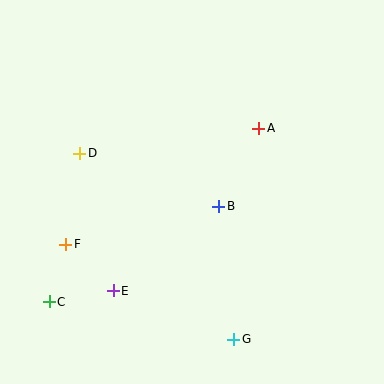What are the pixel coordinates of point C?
Point C is at (49, 302).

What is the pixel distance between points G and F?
The distance between G and F is 193 pixels.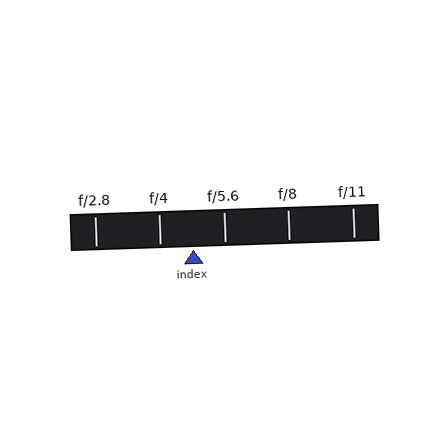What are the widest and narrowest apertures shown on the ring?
The widest aperture shown is f/2.8 and the narrowest is f/11.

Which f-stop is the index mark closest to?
The index mark is closest to f/5.6.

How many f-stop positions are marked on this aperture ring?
There are 5 f-stop positions marked.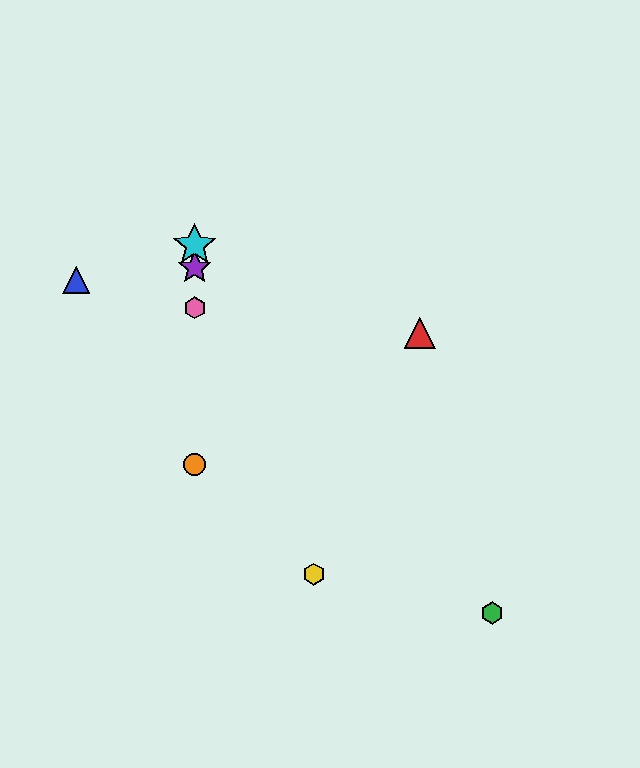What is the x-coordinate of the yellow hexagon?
The yellow hexagon is at x≈314.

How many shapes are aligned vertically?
4 shapes (the purple star, the orange circle, the cyan star, the pink hexagon) are aligned vertically.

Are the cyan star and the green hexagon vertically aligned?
No, the cyan star is at x≈195 and the green hexagon is at x≈492.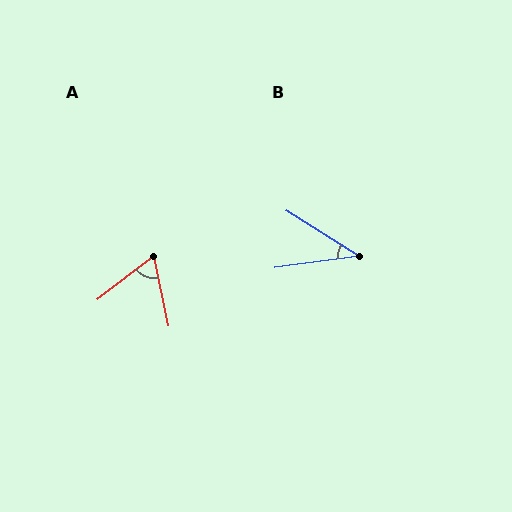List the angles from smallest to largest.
B (39°), A (64°).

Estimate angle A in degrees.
Approximately 64 degrees.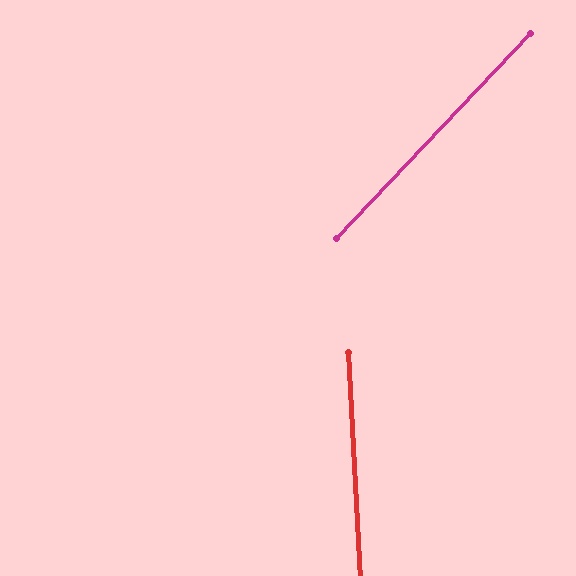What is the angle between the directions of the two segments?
Approximately 46 degrees.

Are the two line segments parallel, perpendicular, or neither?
Neither parallel nor perpendicular — they differ by about 46°.